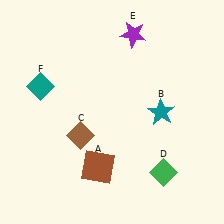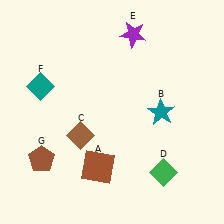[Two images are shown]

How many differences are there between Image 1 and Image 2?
There is 1 difference between the two images.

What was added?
A brown pentagon (G) was added in Image 2.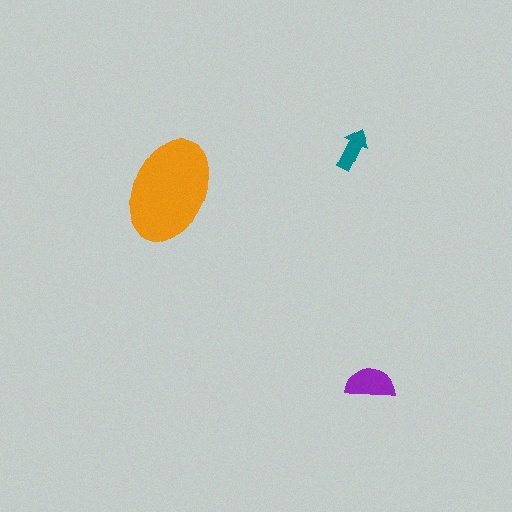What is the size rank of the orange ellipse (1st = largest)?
1st.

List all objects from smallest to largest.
The teal arrow, the purple semicircle, the orange ellipse.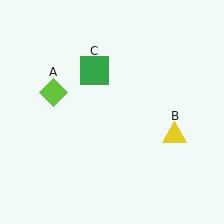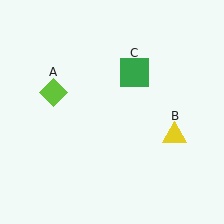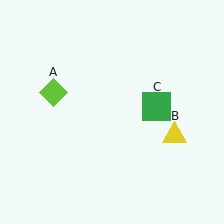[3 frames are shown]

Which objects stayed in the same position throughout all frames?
Lime diamond (object A) and yellow triangle (object B) remained stationary.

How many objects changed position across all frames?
1 object changed position: green square (object C).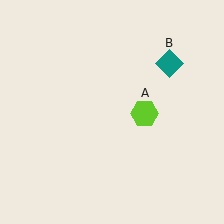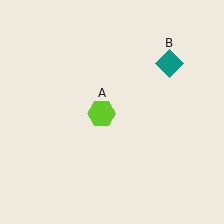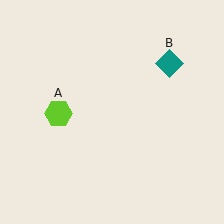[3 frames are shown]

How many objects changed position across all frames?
1 object changed position: lime hexagon (object A).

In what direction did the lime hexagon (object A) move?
The lime hexagon (object A) moved left.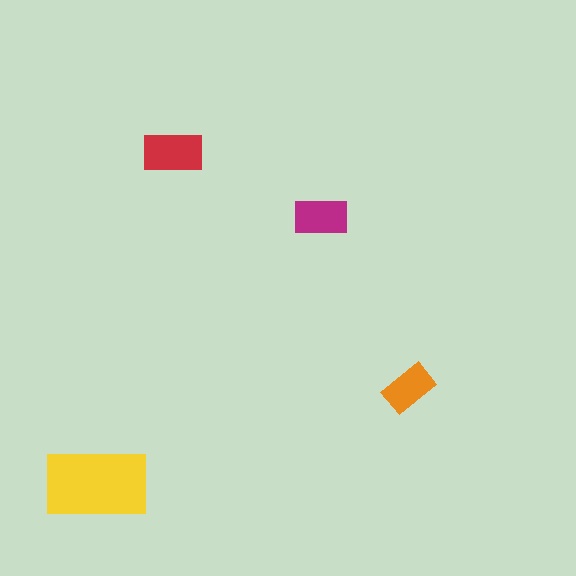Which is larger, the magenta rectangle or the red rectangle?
The red one.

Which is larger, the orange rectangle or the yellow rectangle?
The yellow one.